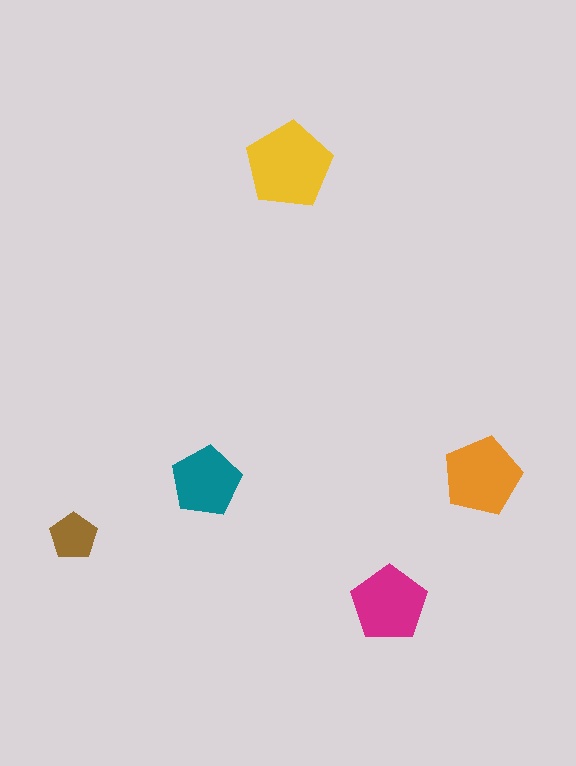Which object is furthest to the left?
The brown pentagon is leftmost.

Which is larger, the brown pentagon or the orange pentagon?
The orange one.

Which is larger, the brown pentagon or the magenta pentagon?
The magenta one.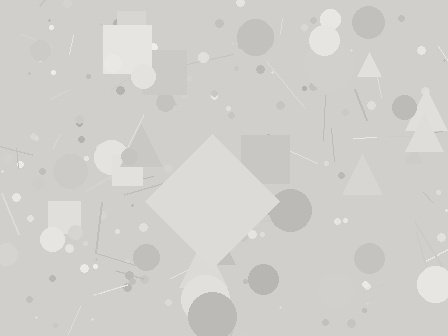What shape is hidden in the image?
A diamond is hidden in the image.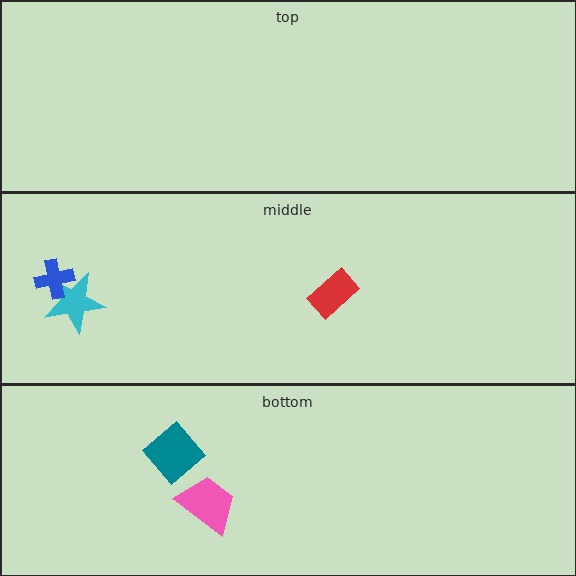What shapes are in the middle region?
The cyan star, the blue cross, the red rectangle.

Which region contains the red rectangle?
The middle region.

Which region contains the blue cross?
The middle region.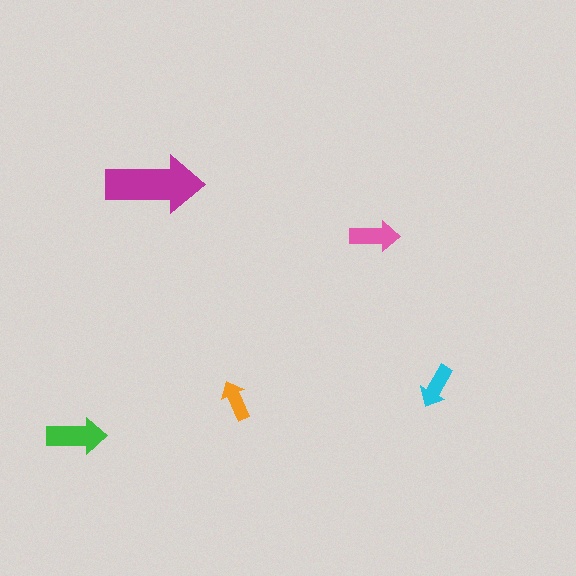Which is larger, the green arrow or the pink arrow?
The green one.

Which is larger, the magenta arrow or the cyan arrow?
The magenta one.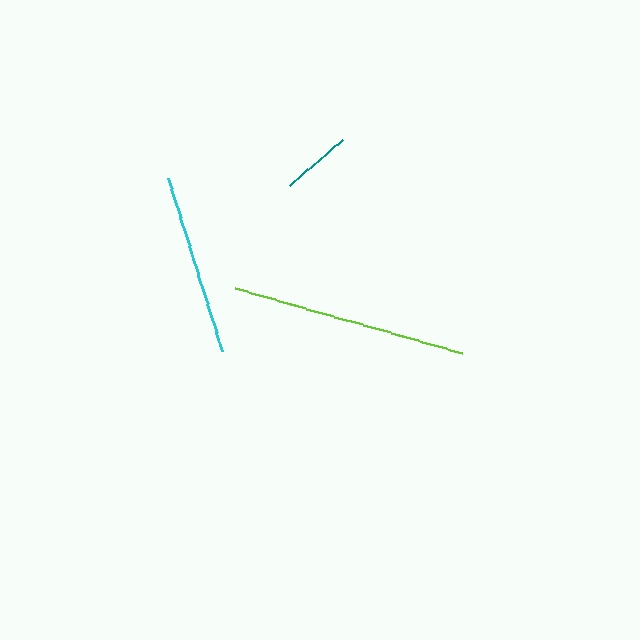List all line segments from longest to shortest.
From longest to shortest: lime, cyan, teal.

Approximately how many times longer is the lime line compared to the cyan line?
The lime line is approximately 1.3 times the length of the cyan line.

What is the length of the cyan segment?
The cyan segment is approximately 181 pixels long.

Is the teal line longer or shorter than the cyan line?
The cyan line is longer than the teal line.